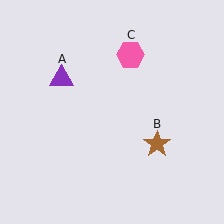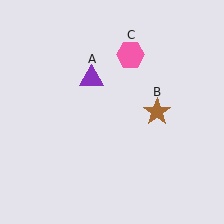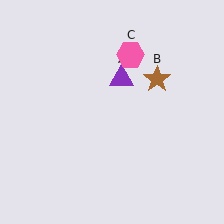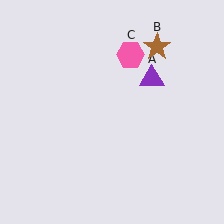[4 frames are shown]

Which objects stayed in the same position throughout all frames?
Pink hexagon (object C) remained stationary.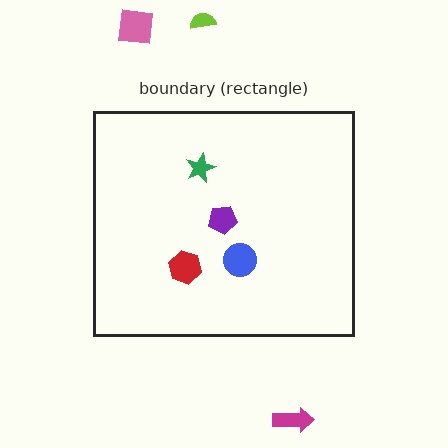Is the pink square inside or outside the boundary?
Outside.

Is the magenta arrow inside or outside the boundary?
Outside.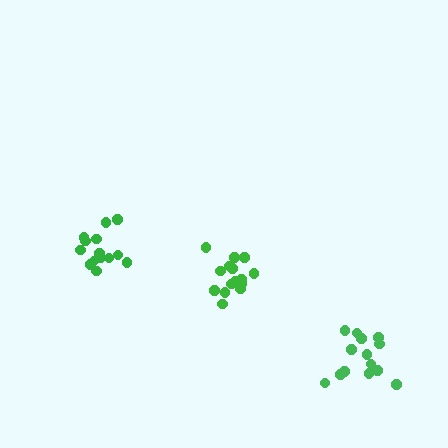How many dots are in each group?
Group 1: 14 dots, Group 2: 15 dots, Group 3: 15 dots (44 total).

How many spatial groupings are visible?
There are 3 spatial groupings.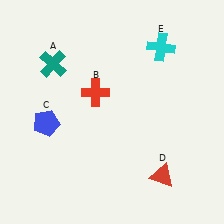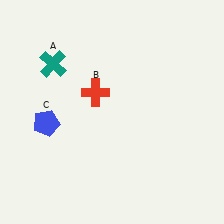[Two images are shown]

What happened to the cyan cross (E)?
The cyan cross (E) was removed in Image 2. It was in the top-right area of Image 1.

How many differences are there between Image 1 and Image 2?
There are 2 differences between the two images.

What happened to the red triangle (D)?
The red triangle (D) was removed in Image 2. It was in the bottom-right area of Image 1.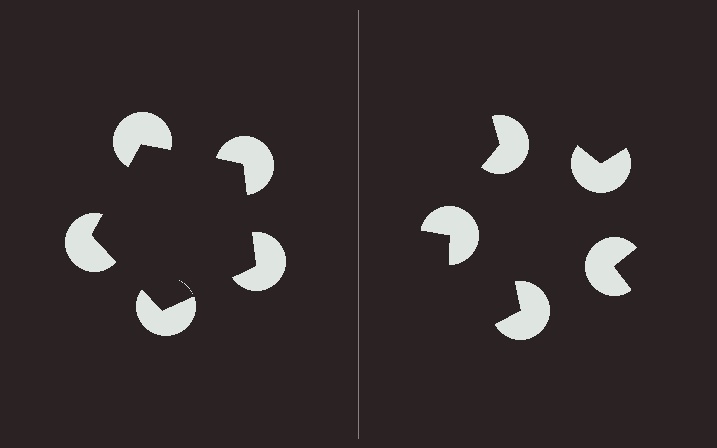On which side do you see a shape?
An illusory pentagon appears on the left side. On the right side the wedge cuts are rotated, so no coherent shape forms.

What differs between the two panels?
The pac-man discs are positioned identically on both sides; only the wedge orientations differ. On the left they align to a pentagon; on the right they are misaligned.